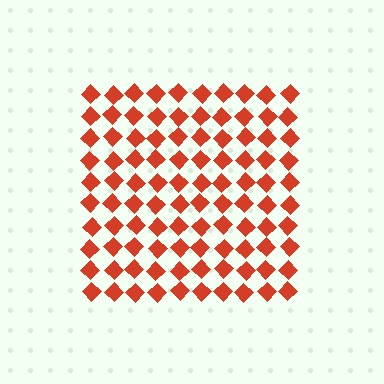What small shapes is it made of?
It is made of small diamonds.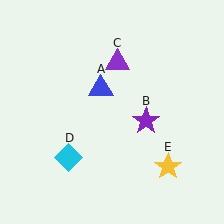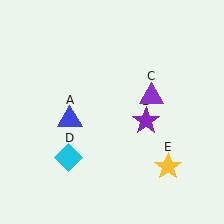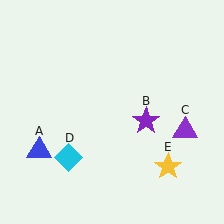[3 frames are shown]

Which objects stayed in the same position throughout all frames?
Purple star (object B) and cyan diamond (object D) and yellow star (object E) remained stationary.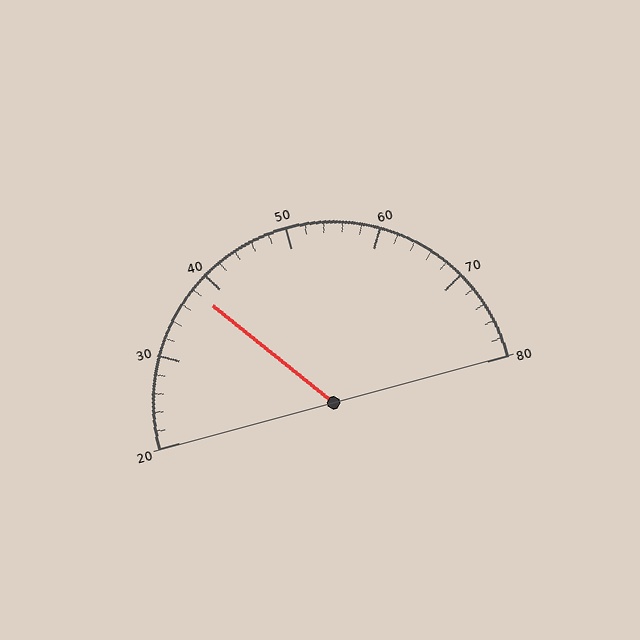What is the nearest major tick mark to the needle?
The nearest major tick mark is 40.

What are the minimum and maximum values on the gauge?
The gauge ranges from 20 to 80.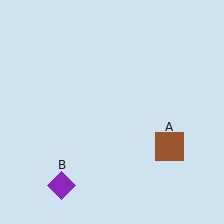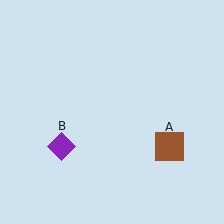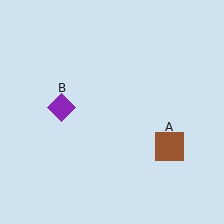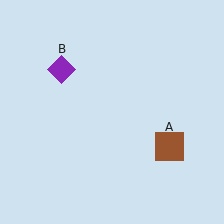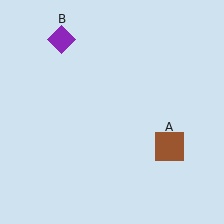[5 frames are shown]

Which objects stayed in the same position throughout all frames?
Brown square (object A) remained stationary.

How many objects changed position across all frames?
1 object changed position: purple diamond (object B).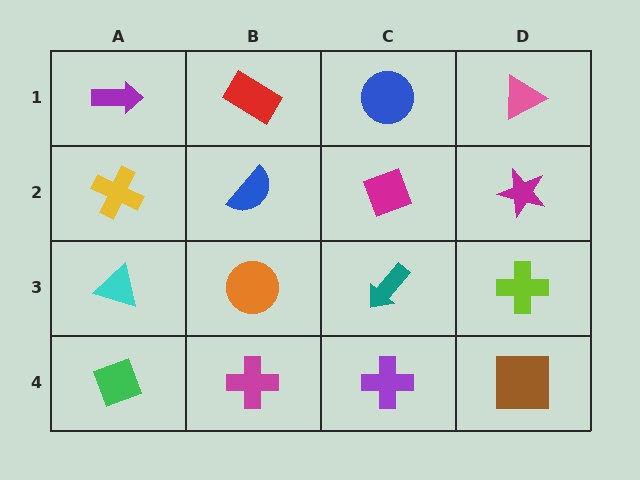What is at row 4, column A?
A green diamond.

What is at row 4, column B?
A magenta cross.